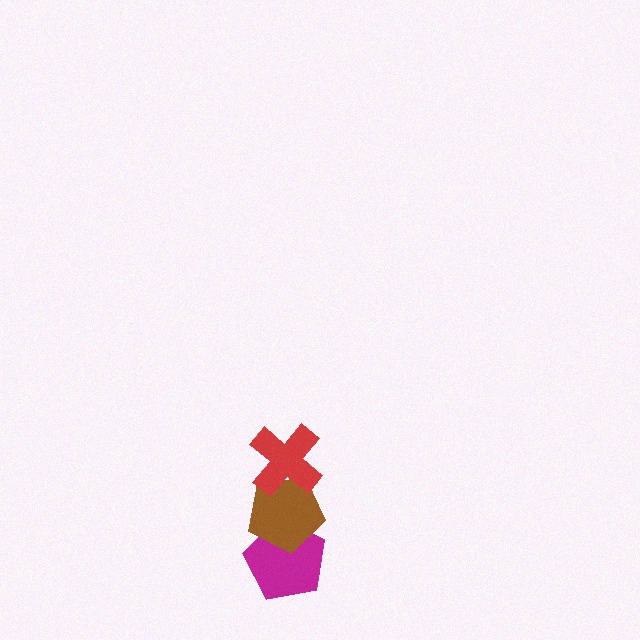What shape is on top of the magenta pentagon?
The brown pentagon is on top of the magenta pentagon.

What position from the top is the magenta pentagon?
The magenta pentagon is 3rd from the top.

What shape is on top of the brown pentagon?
The red cross is on top of the brown pentagon.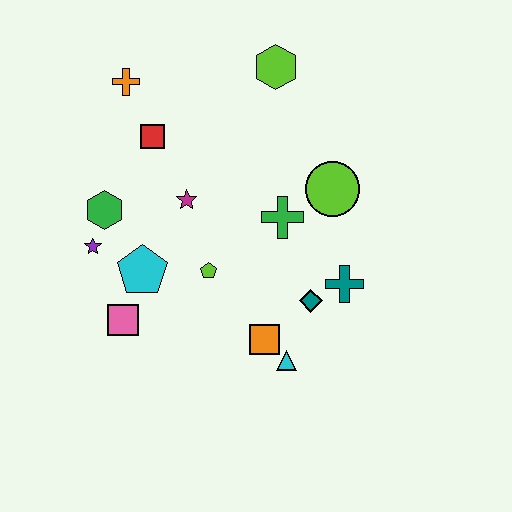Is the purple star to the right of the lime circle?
No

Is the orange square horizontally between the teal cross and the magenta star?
Yes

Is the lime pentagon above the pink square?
Yes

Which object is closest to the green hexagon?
The purple star is closest to the green hexagon.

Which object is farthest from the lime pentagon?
The lime hexagon is farthest from the lime pentagon.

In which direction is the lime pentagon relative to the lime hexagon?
The lime pentagon is below the lime hexagon.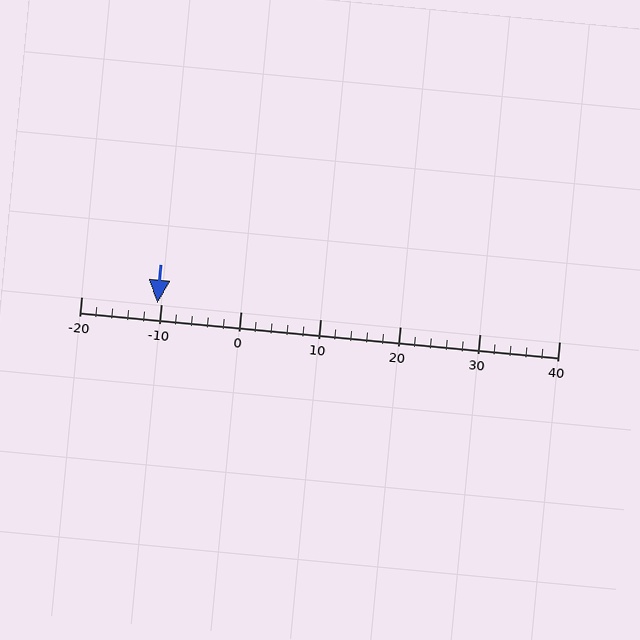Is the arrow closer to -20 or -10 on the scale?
The arrow is closer to -10.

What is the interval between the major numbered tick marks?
The major tick marks are spaced 10 units apart.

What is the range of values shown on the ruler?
The ruler shows values from -20 to 40.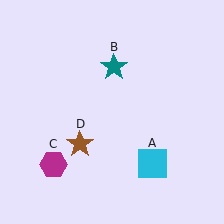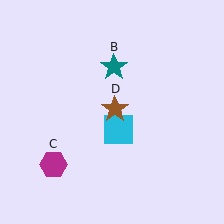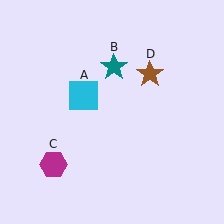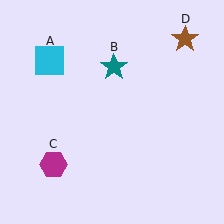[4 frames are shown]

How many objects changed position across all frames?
2 objects changed position: cyan square (object A), brown star (object D).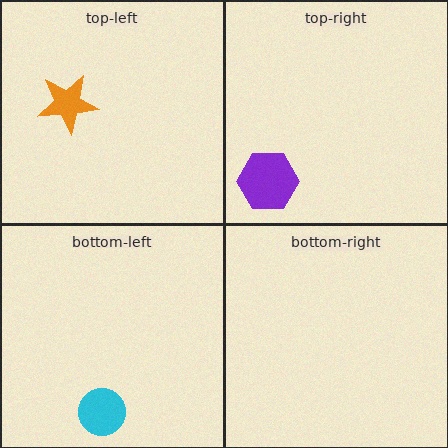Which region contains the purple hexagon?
The top-right region.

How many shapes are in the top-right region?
1.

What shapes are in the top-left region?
The orange star.